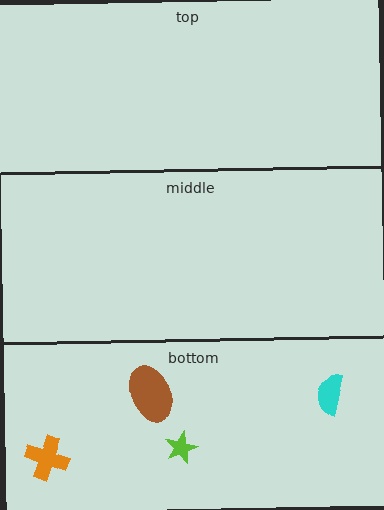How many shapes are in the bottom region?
4.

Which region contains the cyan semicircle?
The bottom region.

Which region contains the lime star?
The bottom region.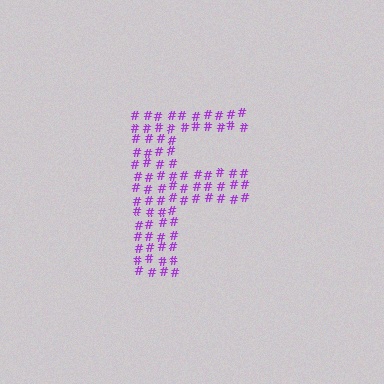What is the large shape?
The large shape is the letter F.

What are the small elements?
The small elements are hash symbols.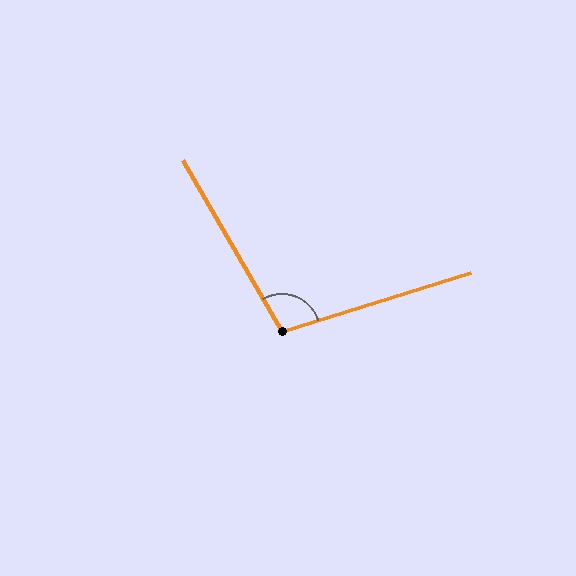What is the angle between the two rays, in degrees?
Approximately 102 degrees.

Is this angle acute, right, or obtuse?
It is obtuse.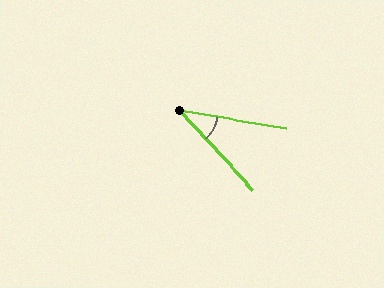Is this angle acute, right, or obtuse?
It is acute.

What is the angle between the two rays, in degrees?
Approximately 38 degrees.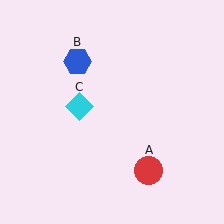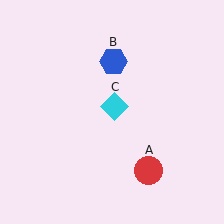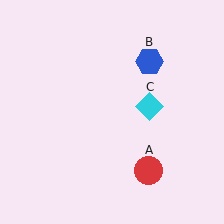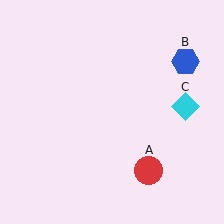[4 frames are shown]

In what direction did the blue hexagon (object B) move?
The blue hexagon (object B) moved right.